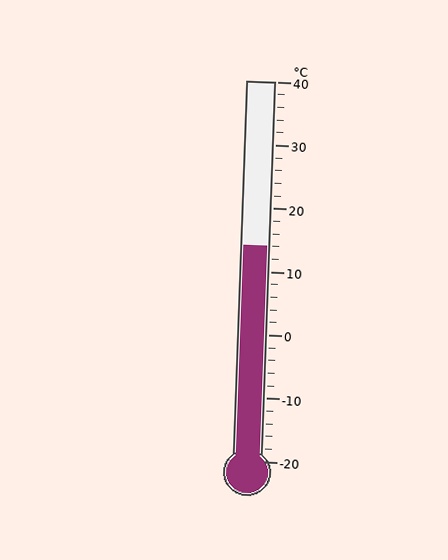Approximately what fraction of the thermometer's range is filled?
The thermometer is filled to approximately 55% of its range.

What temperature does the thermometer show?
The thermometer shows approximately 14°C.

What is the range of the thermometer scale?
The thermometer scale ranges from -20°C to 40°C.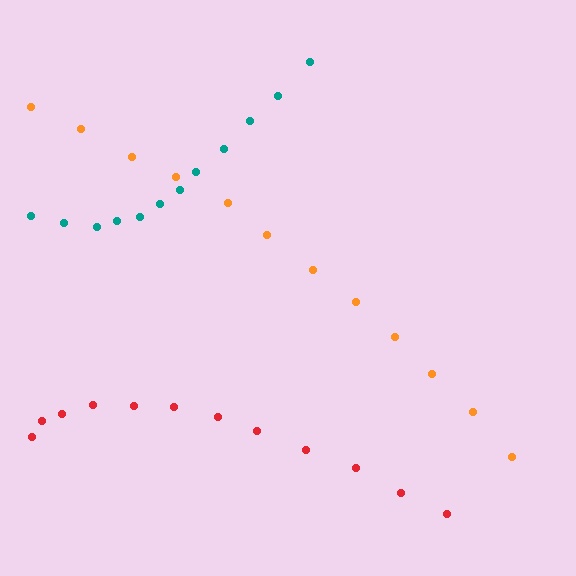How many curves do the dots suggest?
There are 3 distinct paths.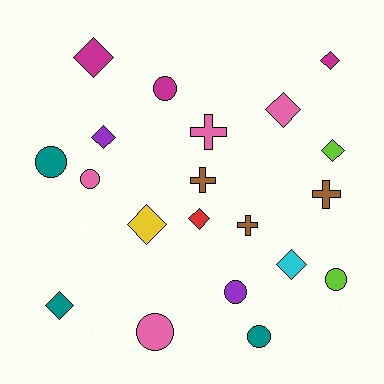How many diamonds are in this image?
There are 9 diamonds.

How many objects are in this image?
There are 20 objects.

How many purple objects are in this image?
There are 2 purple objects.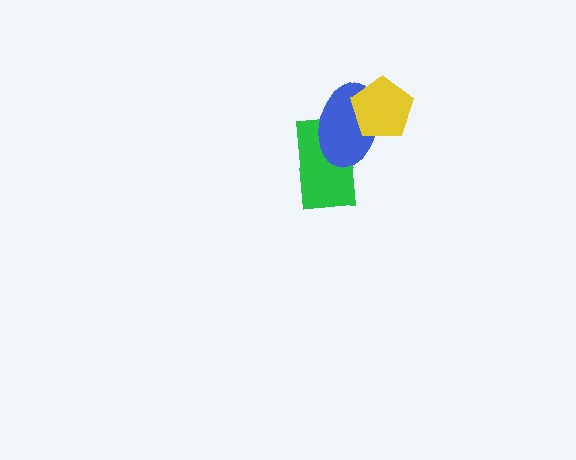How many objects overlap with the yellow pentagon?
1 object overlaps with the yellow pentagon.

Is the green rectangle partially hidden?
Yes, it is partially covered by another shape.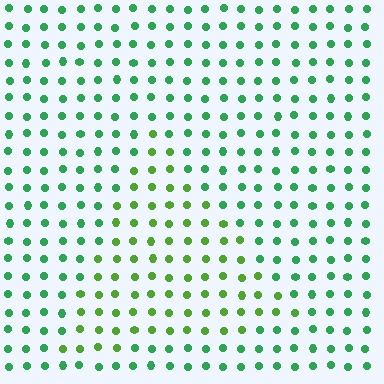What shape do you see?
I see a triangle.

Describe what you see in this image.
The image is filled with small green elements in a uniform arrangement. A triangle-shaped region is visible where the elements are tinted to a slightly different hue, forming a subtle color boundary.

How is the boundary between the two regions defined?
The boundary is defined purely by a slight shift in hue (about 35 degrees). Spacing, size, and orientation are identical on both sides.